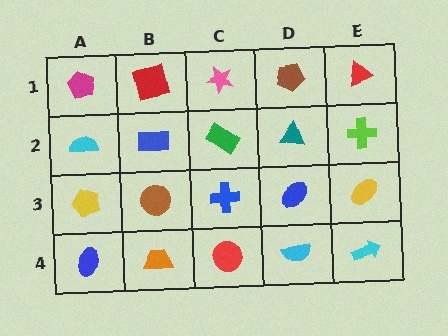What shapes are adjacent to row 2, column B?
A red square (row 1, column B), a brown circle (row 3, column B), a cyan semicircle (row 2, column A), a green rectangle (row 2, column C).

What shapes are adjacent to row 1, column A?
A cyan semicircle (row 2, column A), a red square (row 1, column B).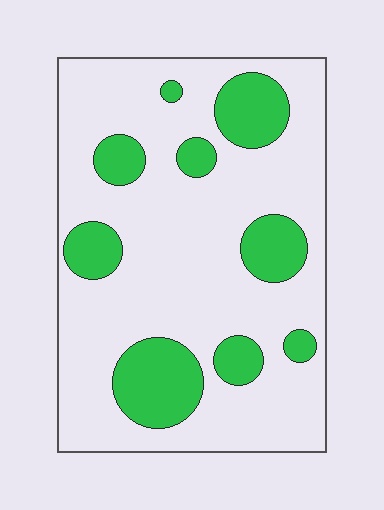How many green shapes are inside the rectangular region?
9.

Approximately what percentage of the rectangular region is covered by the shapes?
Approximately 25%.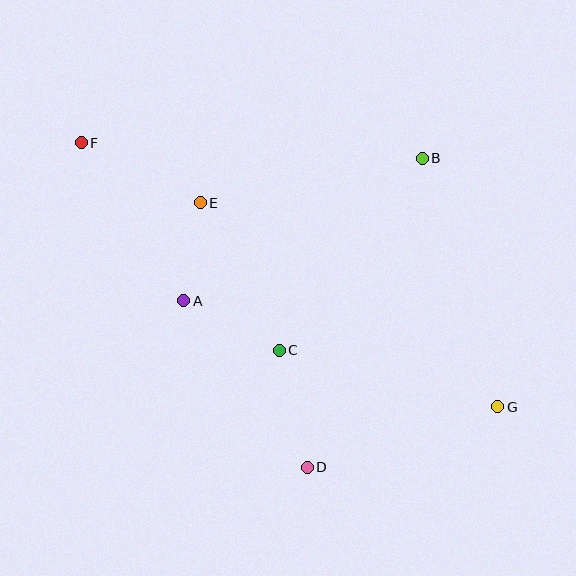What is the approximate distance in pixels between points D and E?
The distance between D and E is approximately 285 pixels.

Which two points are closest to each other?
Points A and E are closest to each other.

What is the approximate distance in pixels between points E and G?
The distance between E and G is approximately 361 pixels.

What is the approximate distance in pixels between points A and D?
The distance between A and D is approximately 207 pixels.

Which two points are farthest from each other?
Points F and G are farthest from each other.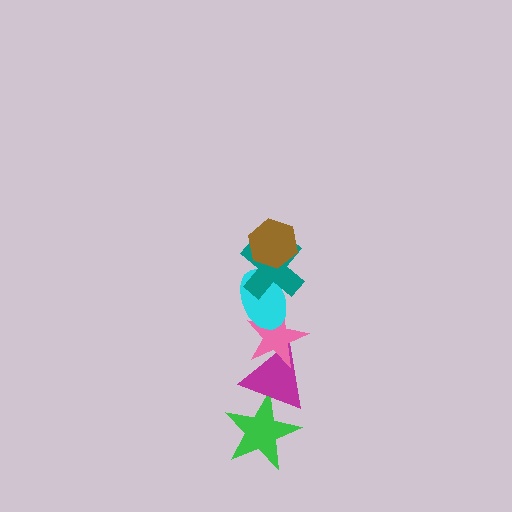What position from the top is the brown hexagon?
The brown hexagon is 1st from the top.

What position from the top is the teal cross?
The teal cross is 2nd from the top.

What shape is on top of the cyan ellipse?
The teal cross is on top of the cyan ellipse.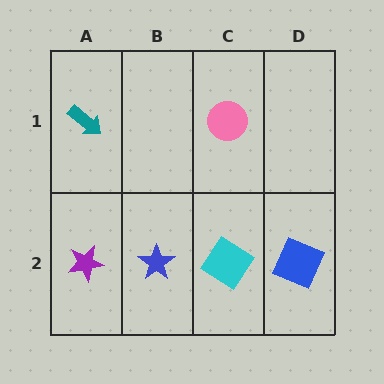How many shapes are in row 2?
4 shapes.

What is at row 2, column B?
A blue star.